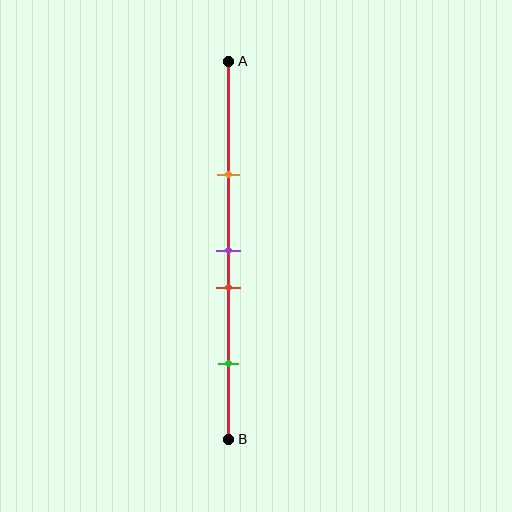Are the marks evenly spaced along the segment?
No, the marks are not evenly spaced.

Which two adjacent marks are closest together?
The purple and red marks are the closest adjacent pair.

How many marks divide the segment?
There are 4 marks dividing the segment.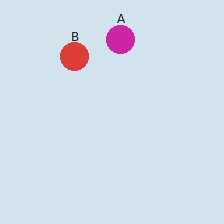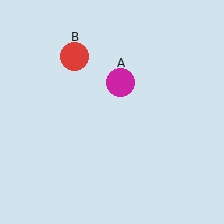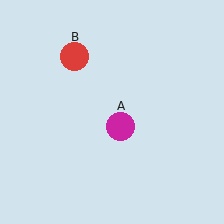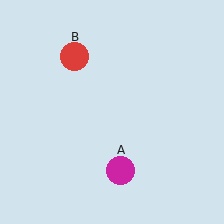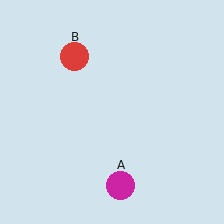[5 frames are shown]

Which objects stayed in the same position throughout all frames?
Red circle (object B) remained stationary.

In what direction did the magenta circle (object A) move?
The magenta circle (object A) moved down.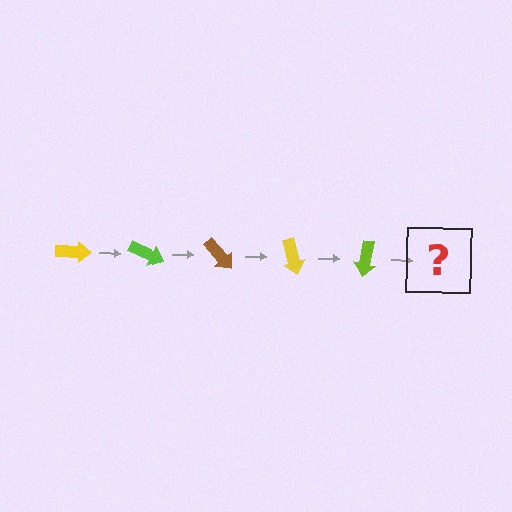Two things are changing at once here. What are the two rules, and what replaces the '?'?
The two rules are that it rotates 25 degrees each step and the color cycles through yellow, lime, and brown. The '?' should be a brown arrow, rotated 125 degrees from the start.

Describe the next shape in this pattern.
It should be a brown arrow, rotated 125 degrees from the start.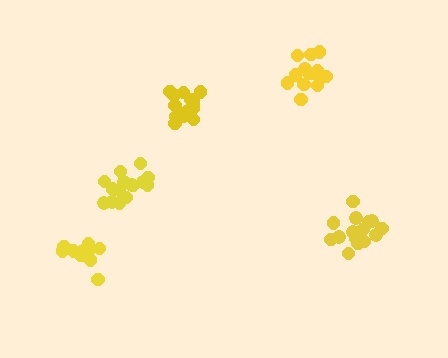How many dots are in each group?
Group 1: 14 dots, Group 2: 15 dots, Group 3: 15 dots, Group 4: 12 dots, Group 5: 15 dots (71 total).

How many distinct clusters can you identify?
There are 5 distinct clusters.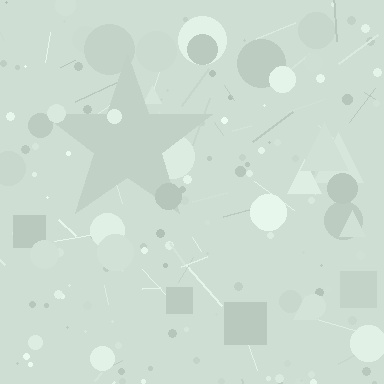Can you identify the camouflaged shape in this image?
The camouflaged shape is a star.